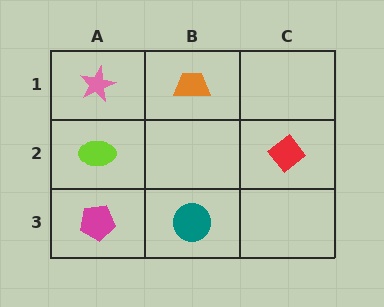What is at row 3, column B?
A teal circle.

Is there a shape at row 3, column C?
No, that cell is empty.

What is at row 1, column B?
An orange trapezoid.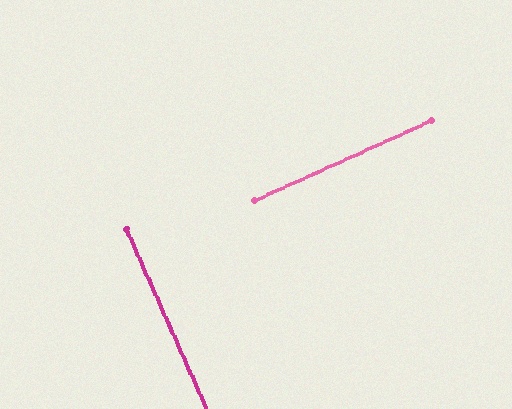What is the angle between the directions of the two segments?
Approximately 90 degrees.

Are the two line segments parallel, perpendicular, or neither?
Perpendicular — they meet at approximately 90°.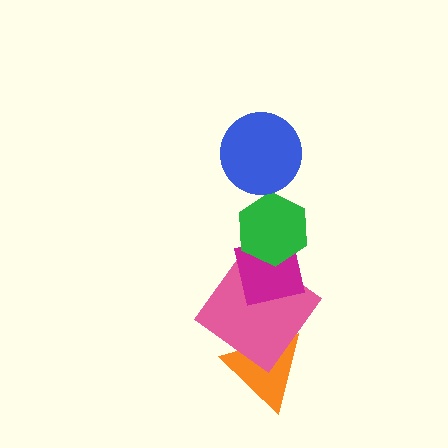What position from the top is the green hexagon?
The green hexagon is 2nd from the top.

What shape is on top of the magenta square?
The green hexagon is on top of the magenta square.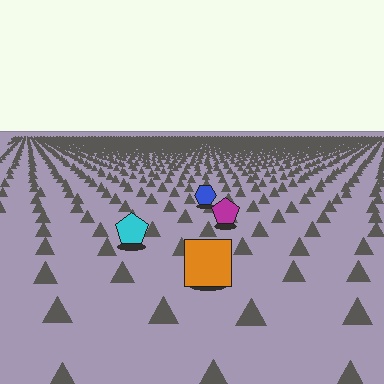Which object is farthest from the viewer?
The blue hexagon is farthest from the viewer. It appears smaller and the ground texture around it is denser.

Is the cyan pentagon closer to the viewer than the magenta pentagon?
Yes. The cyan pentagon is closer — you can tell from the texture gradient: the ground texture is coarser near it.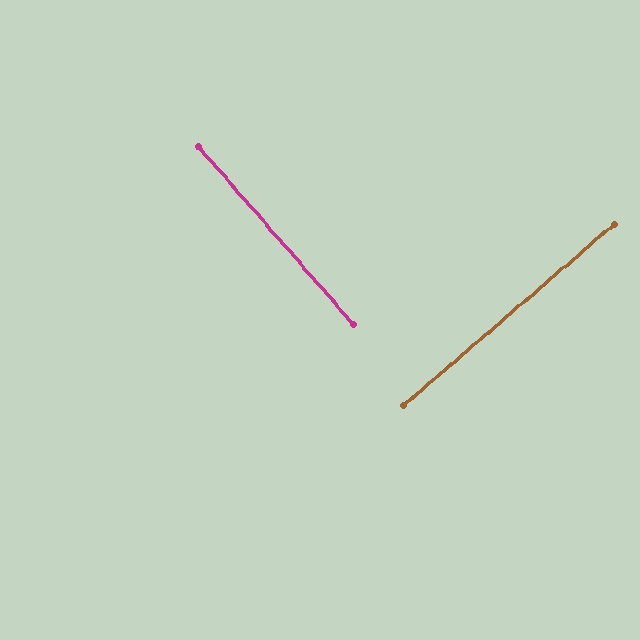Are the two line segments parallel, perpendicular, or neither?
Perpendicular — they meet at approximately 90°.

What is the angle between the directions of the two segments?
Approximately 90 degrees.